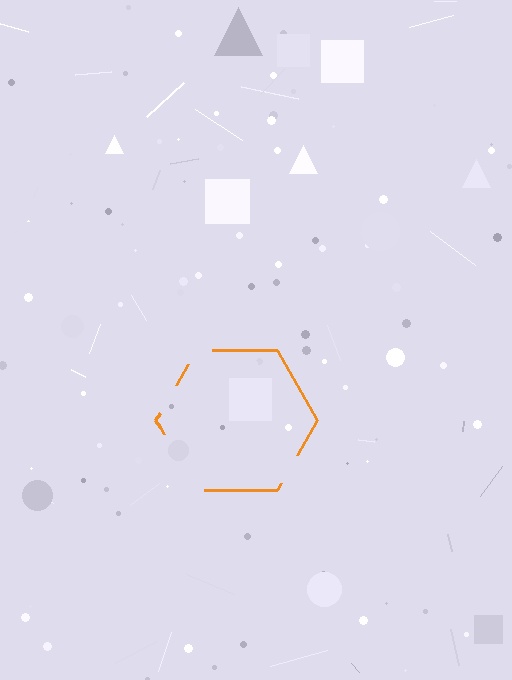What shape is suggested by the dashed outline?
The dashed outline suggests a hexagon.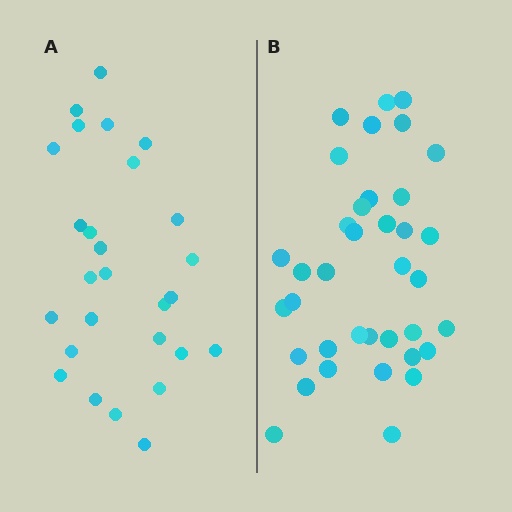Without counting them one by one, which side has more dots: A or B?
Region B (the right region) has more dots.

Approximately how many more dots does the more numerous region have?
Region B has roughly 10 or so more dots than region A.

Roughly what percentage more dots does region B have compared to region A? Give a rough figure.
About 35% more.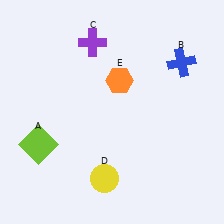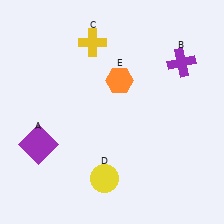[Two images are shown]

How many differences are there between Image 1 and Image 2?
There are 3 differences between the two images.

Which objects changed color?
A changed from lime to purple. B changed from blue to purple. C changed from purple to yellow.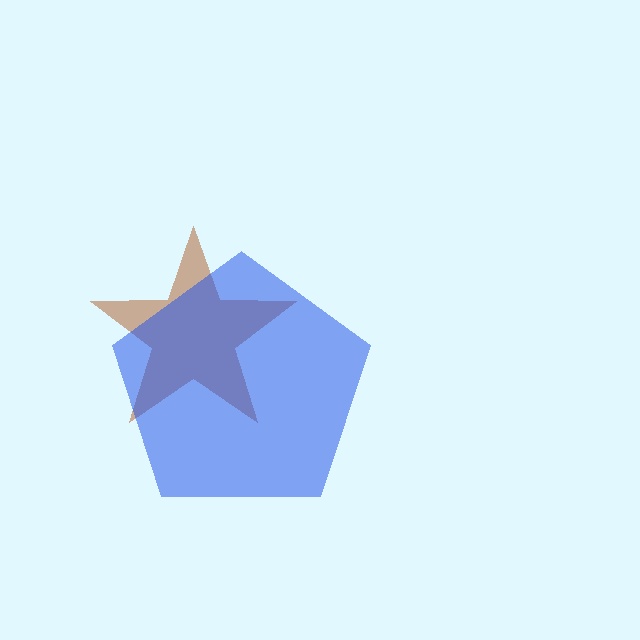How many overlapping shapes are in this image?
There are 2 overlapping shapes in the image.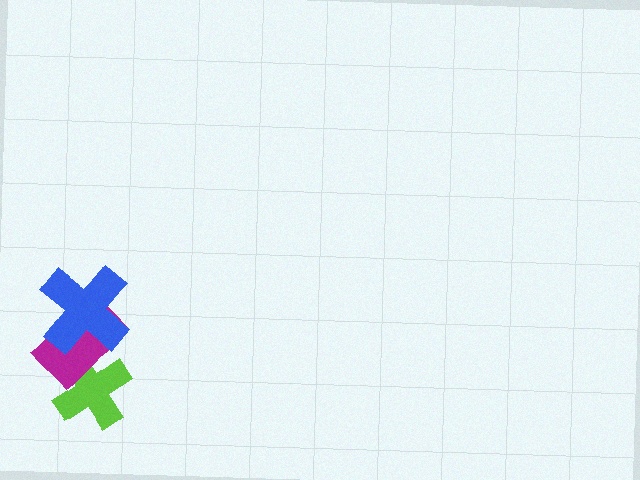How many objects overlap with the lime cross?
1 object overlaps with the lime cross.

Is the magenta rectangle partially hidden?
Yes, it is partially covered by another shape.